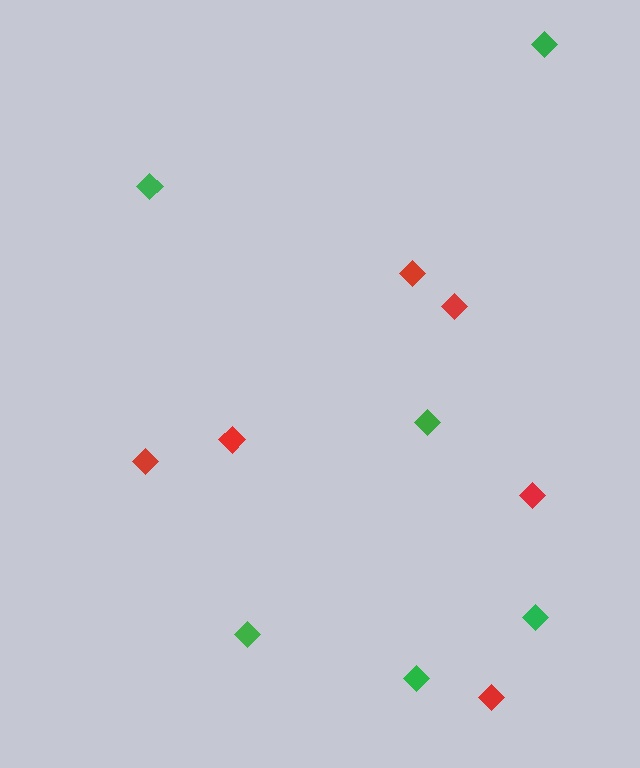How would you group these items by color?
There are 2 groups: one group of green diamonds (6) and one group of red diamonds (6).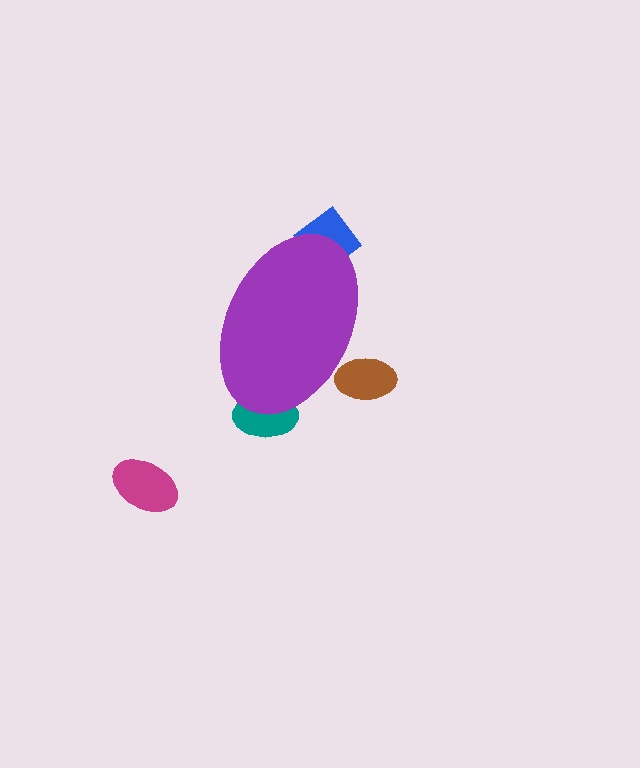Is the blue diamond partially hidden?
Yes, the blue diamond is partially hidden behind the purple ellipse.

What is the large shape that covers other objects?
A purple ellipse.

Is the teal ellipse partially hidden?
Yes, the teal ellipse is partially hidden behind the purple ellipse.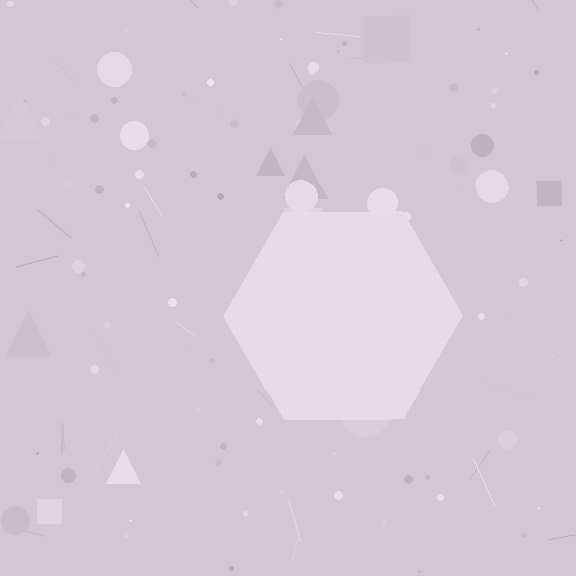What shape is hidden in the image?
A hexagon is hidden in the image.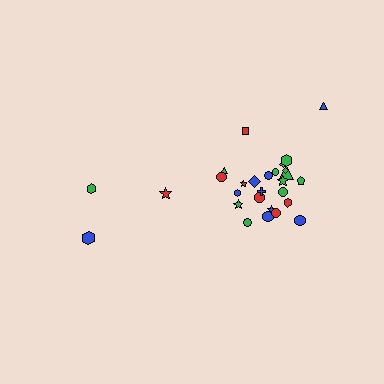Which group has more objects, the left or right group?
The right group.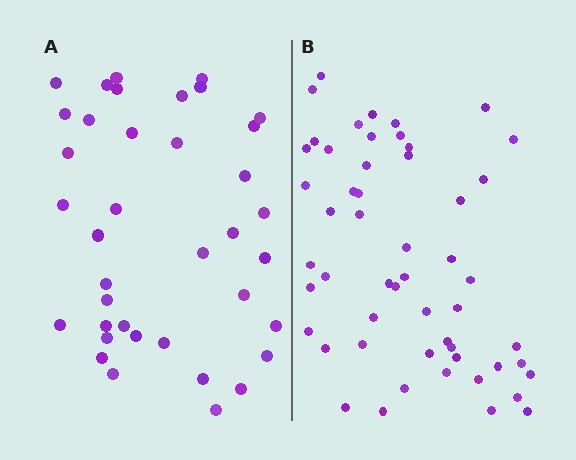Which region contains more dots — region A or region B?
Region B (the right region) has more dots.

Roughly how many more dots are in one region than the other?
Region B has approximately 15 more dots than region A.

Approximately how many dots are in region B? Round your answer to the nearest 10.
About 50 dots. (The exact count is 53, which rounds to 50.)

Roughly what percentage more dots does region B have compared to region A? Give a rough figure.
About 40% more.